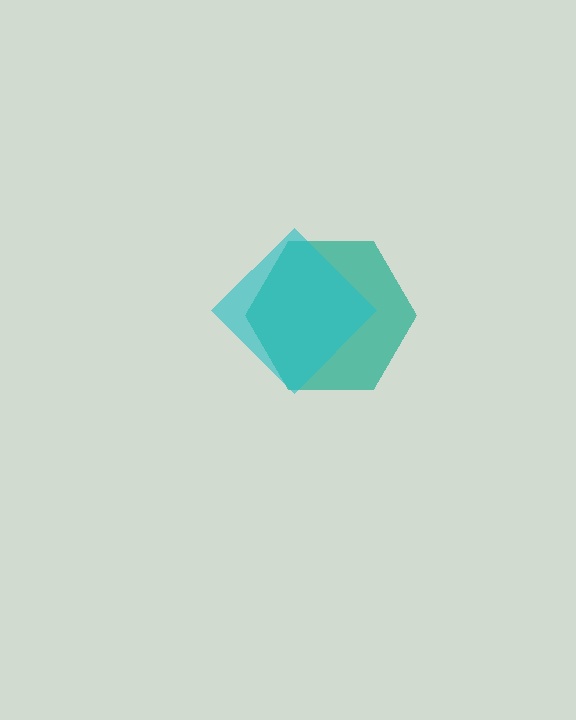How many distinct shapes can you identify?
There are 2 distinct shapes: a teal hexagon, a cyan diamond.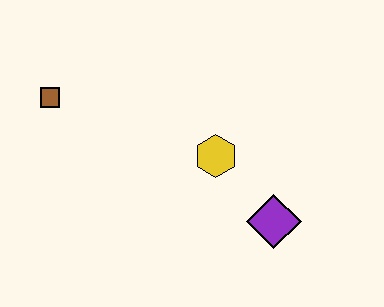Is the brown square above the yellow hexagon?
Yes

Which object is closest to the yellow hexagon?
The purple diamond is closest to the yellow hexagon.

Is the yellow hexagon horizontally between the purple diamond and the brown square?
Yes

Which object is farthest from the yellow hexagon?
The brown square is farthest from the yellow hexagon.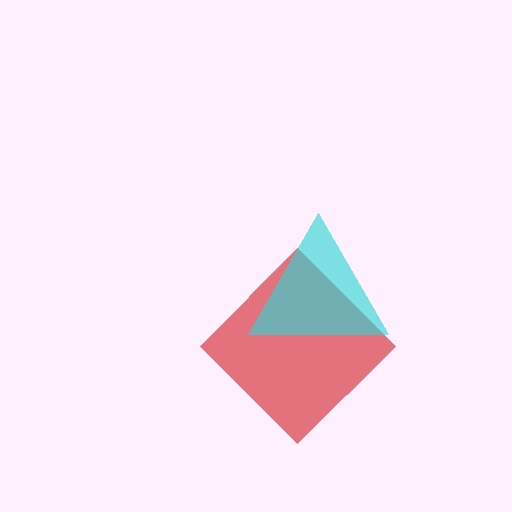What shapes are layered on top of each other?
The layered shapes are: a red diamond, a cyan triangle.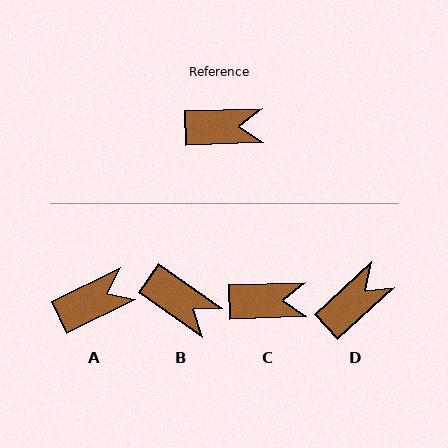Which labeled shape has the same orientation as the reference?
C.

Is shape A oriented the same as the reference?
No, it is off by about 24 degrees.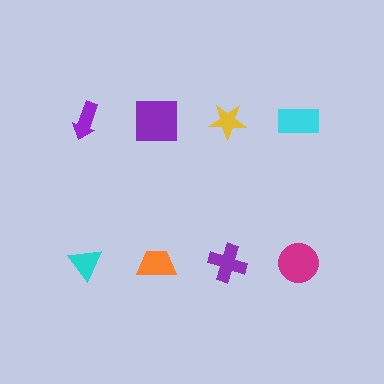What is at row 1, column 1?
A purple arrow.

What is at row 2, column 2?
An orange trapezoid.